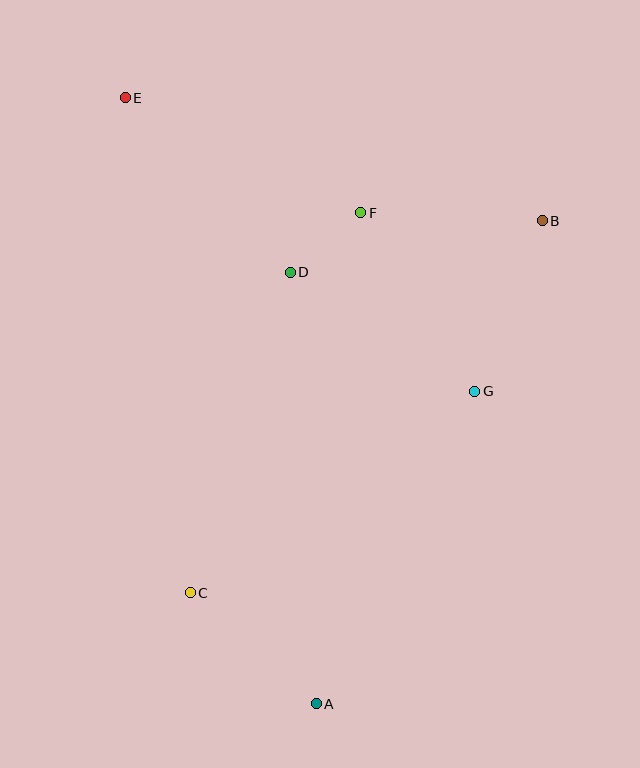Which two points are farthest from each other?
Points A and E are farthest from each other.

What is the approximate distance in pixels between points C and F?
The distance between C and F is approximately 416 pixels.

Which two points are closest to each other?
Points D and F are closest to each other.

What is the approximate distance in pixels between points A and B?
The distance between A and B is approximately 533 pixels.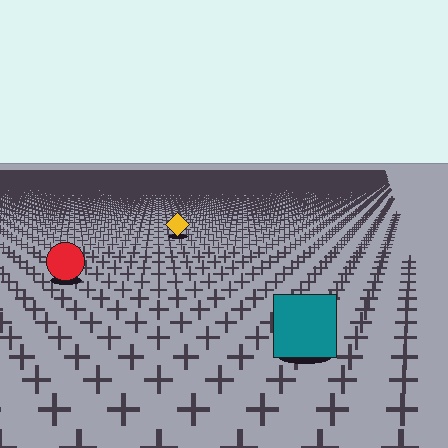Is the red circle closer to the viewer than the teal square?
No. The teal square is closer — you can tell from the texture gradient: the ground texture is coarser near it.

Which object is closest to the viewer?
The teal square is closest. The texture marks near it are larger and more spread out.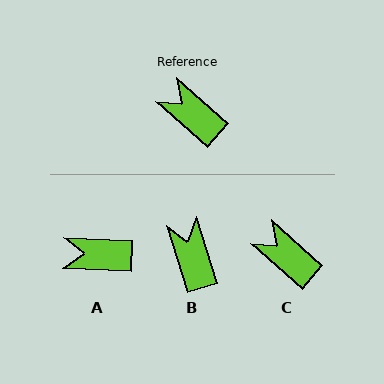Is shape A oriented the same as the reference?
No, it is off by about 39 degrees.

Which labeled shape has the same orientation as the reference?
C.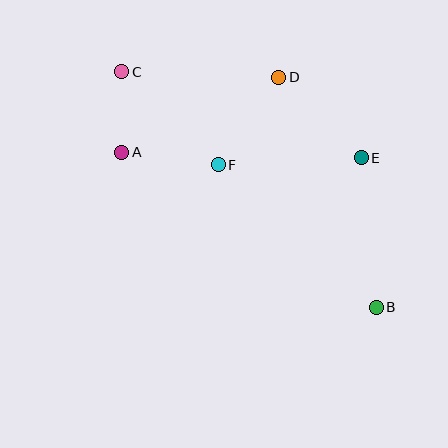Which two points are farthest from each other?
Points B and C are farthest from each other.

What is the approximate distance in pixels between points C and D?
The distance between C and D is approximately 158 pixels.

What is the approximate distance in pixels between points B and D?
The distance between B and D is approximately 250 pixels.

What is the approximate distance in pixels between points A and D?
The distance between A and D is approximately 174 pixels.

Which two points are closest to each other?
Points A and C are closest to each other.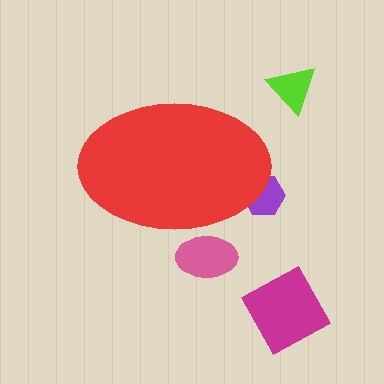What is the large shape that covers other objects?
A red ellipse.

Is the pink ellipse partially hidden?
Yes, the pink ellipse is partially hidden behind the red ellipse.